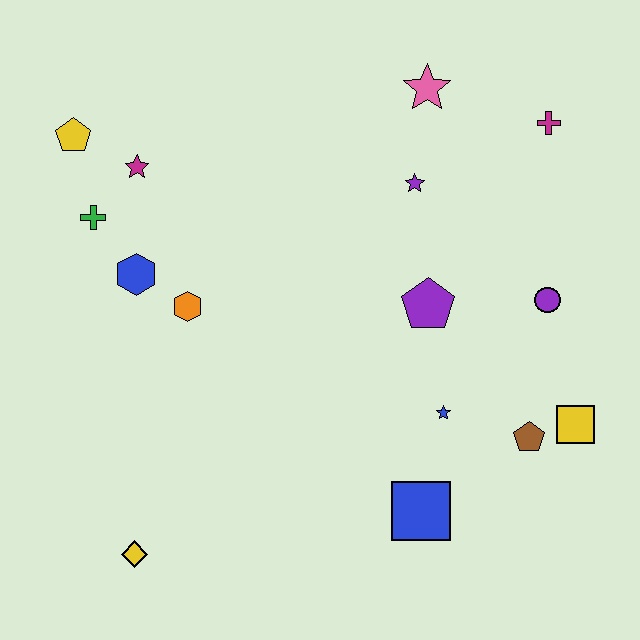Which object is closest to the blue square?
The blue star is closest to the blue square.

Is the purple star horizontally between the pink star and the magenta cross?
No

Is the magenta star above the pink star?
No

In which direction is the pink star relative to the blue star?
The pink star is above the blue star.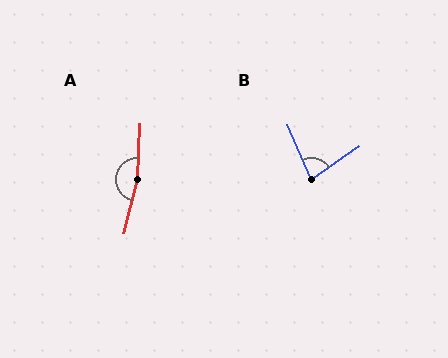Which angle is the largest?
A, at approximately 169 degrees.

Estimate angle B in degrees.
Approximately 79 degrees.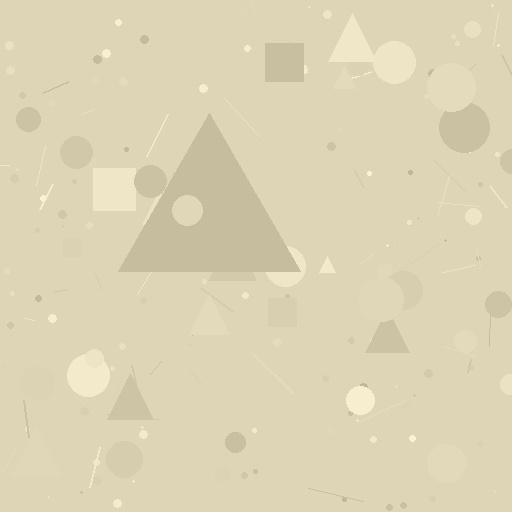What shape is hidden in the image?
A triangle is hidden in the image.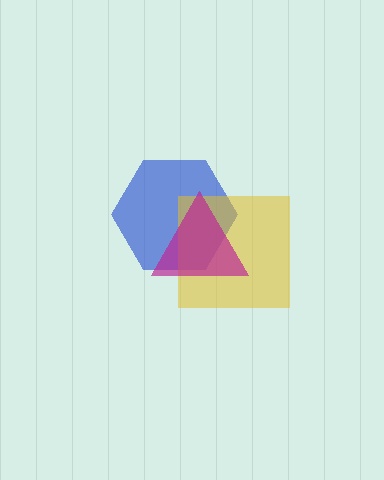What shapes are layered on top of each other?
The layered shapes are: a blue hexagon, a yellow square, a magenta triangle.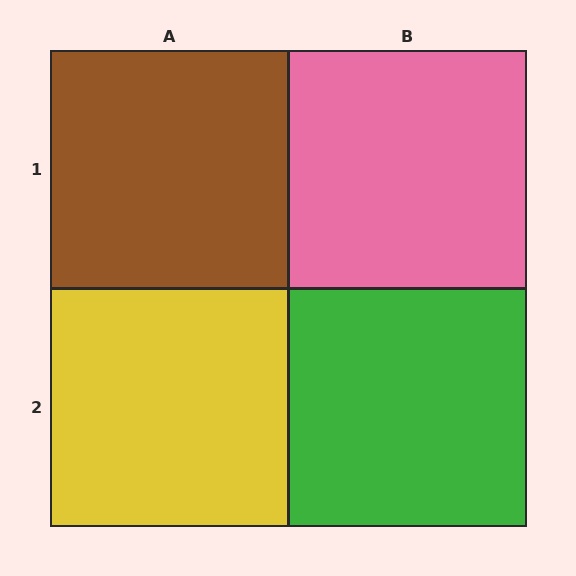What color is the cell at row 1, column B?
Pink.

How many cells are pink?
1 cell is pink.